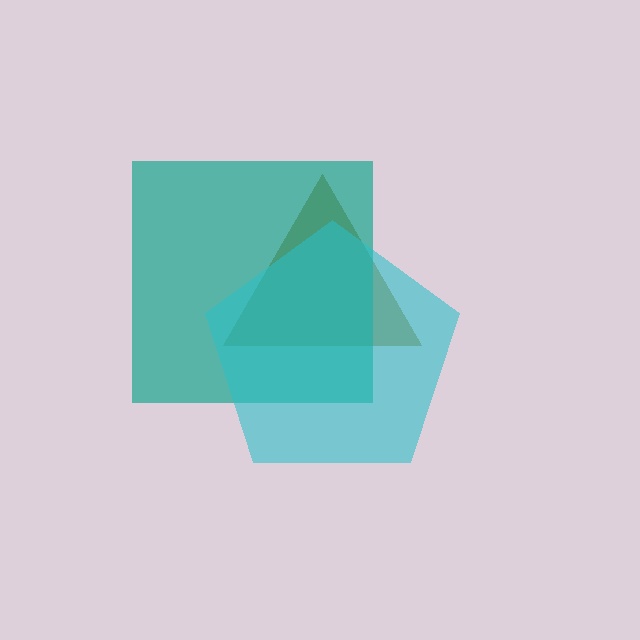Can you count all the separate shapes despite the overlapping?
Yes, there are 3 separate shapes.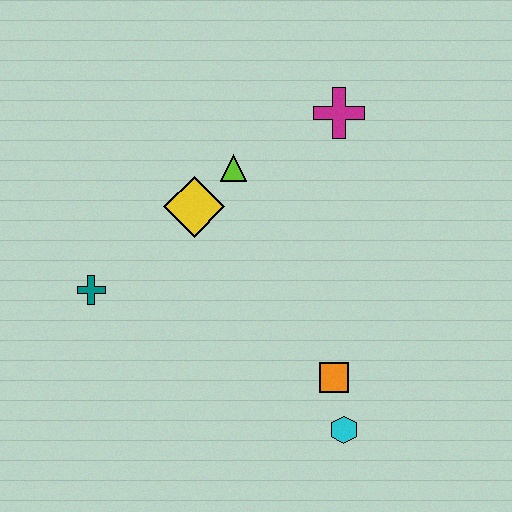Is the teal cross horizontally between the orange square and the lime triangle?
No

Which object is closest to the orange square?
The cyan hexagon is closest to the orange square.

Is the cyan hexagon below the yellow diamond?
Yes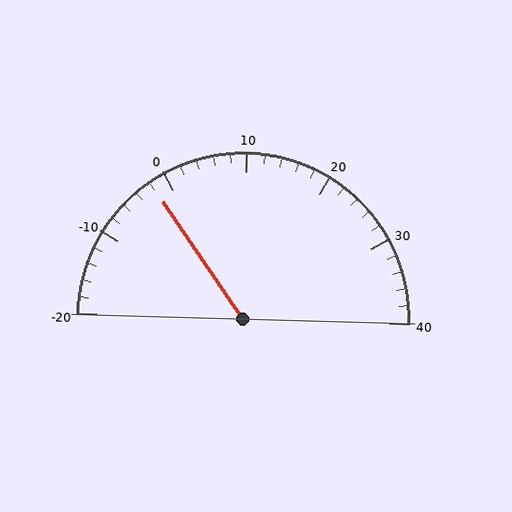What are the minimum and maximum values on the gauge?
The gauge ranges from -20 to 40.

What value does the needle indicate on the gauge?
The needle indicates approximately -2.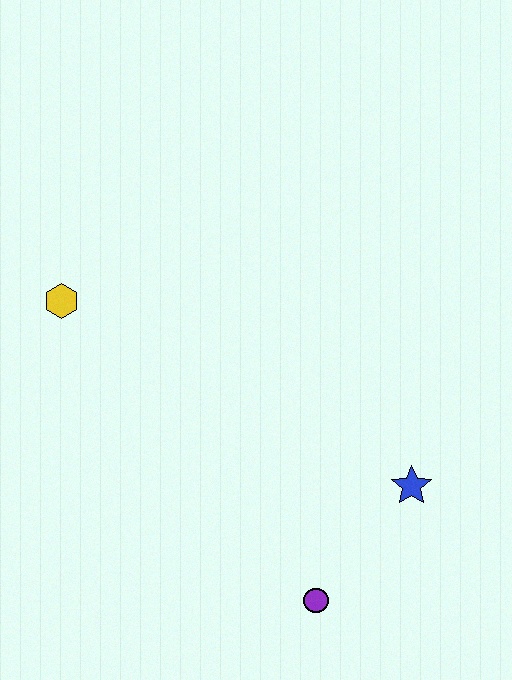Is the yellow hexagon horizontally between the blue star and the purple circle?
No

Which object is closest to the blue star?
The purple circle is closest to the blue star.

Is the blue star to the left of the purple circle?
No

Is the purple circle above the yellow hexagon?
No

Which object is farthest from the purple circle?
The yellow hexagon is farthest from the purple circle.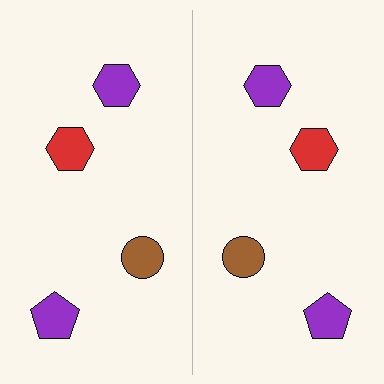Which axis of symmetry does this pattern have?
The pattern has a vertical axis of symmetry running through the center of the image.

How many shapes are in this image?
There are 8 shapes in this image.